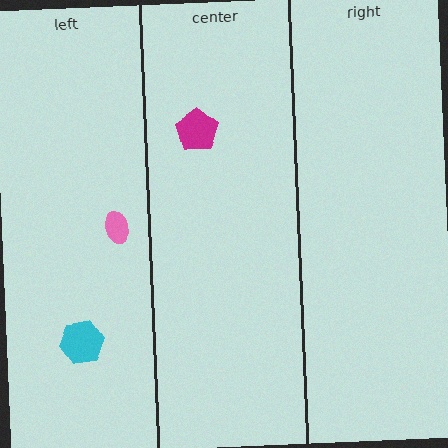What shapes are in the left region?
The cyan hexagon, the pink ellipse.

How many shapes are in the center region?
1.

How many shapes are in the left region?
2.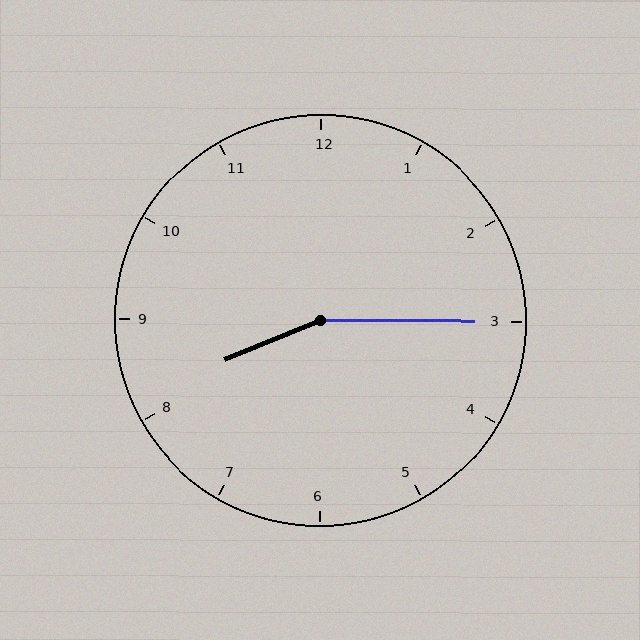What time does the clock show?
8:15.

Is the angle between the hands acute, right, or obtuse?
It is obtuse.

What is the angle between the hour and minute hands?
Approximately 158 degrees.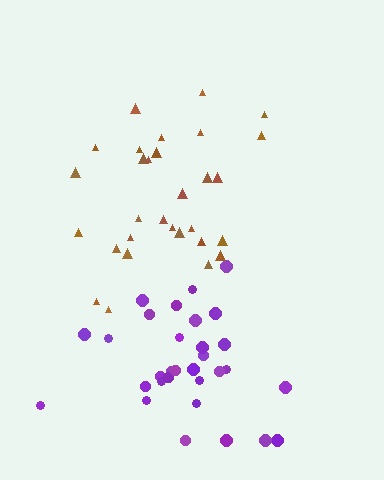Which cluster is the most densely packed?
Purple.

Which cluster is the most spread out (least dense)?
Brown.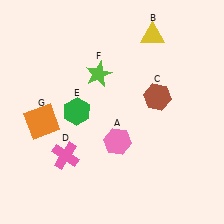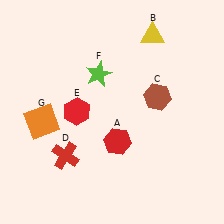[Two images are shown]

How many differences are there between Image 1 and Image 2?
There are 3 differences between the two images.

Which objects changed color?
A changed from pink to red. D changed from pink to red. E changed from green to red.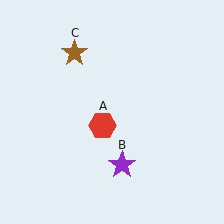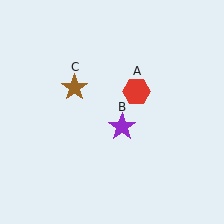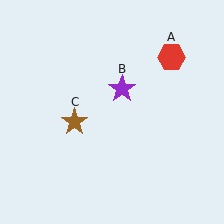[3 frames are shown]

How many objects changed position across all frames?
3 objects changed position: red hexagon (object A), purple star (object B), brown star (object C).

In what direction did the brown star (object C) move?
The brown star (object C) moved down.